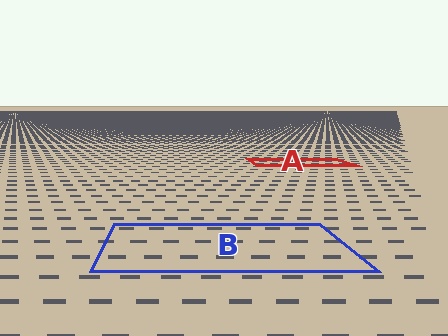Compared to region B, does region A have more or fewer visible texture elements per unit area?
Region A has more texture elements per unit area — they are packed more densely because it is farther away.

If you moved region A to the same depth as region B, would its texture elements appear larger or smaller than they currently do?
They would appear larger. At a closer depth, the same texture elements are projected at a bigger on-screen size.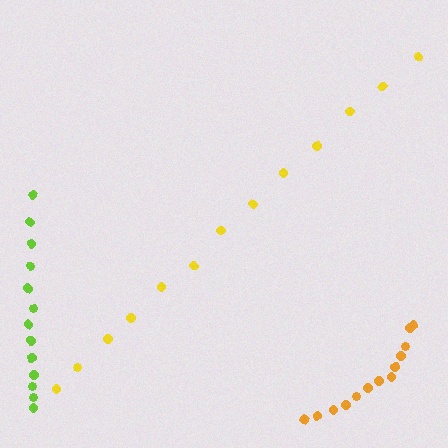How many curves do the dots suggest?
There are 3 distinct paths.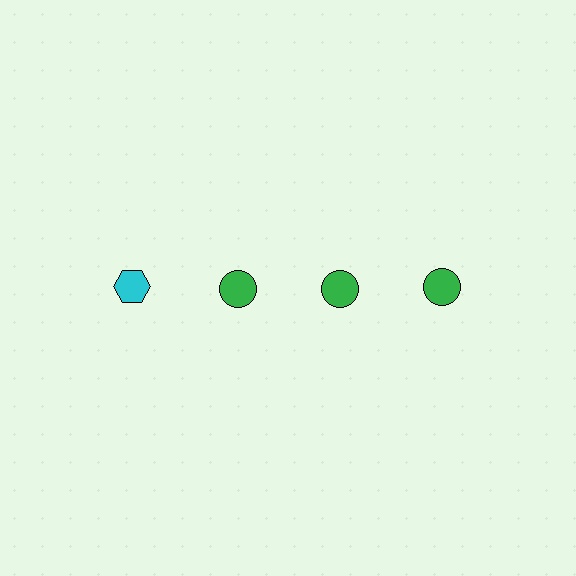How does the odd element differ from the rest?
It differs in both color (cyan instead of green) and shape (hexagon instead of circle).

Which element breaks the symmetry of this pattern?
The cyan hexagon in the top row, leftmost column breaks the symmetry. All other shapes are green circles.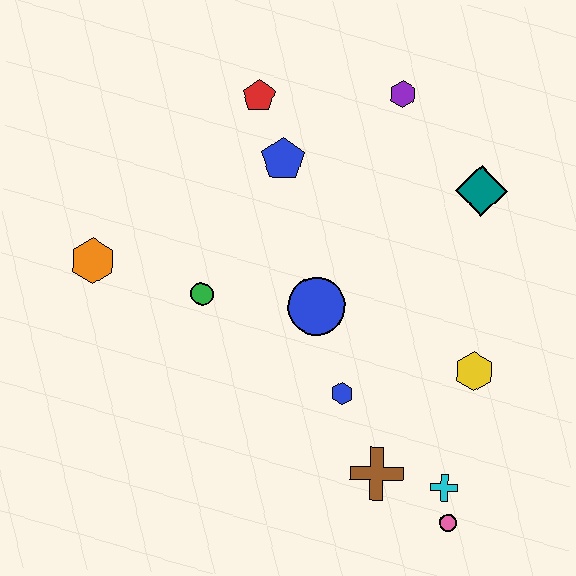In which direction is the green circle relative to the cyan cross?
The green circle is to the left of the cyan cross.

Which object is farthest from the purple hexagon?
The pink circle is farthest from the purple hexagon.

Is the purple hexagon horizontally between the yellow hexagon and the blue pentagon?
Yes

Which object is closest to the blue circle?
The blue hexagon is closest to the blue circle.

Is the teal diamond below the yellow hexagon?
No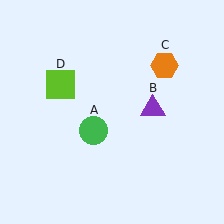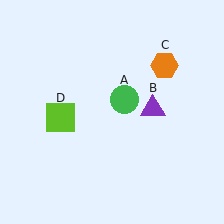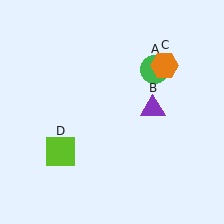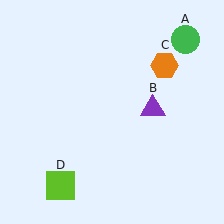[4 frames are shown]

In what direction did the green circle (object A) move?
The green circle (object A) moved up and to the right.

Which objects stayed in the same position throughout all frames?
Purple triangle (object B) and orange hexagon (object C) remained stationary.